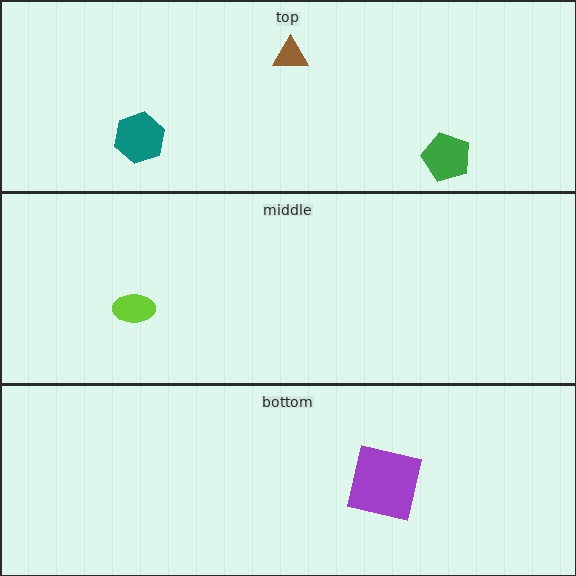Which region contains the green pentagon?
The top region.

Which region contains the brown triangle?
The top region.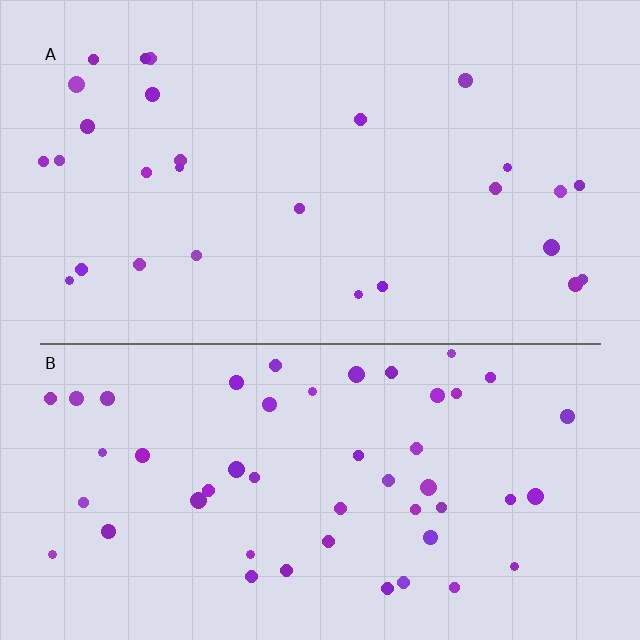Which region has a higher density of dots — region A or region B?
B (the bottom).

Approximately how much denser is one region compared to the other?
Approximately 1.8× — region B over region A.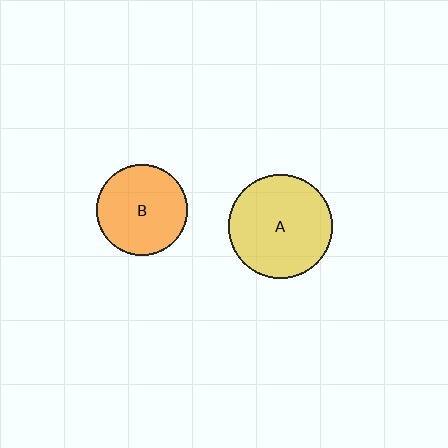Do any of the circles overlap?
No, none of the circles overlap.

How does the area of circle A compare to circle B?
Approximately 1.3 times.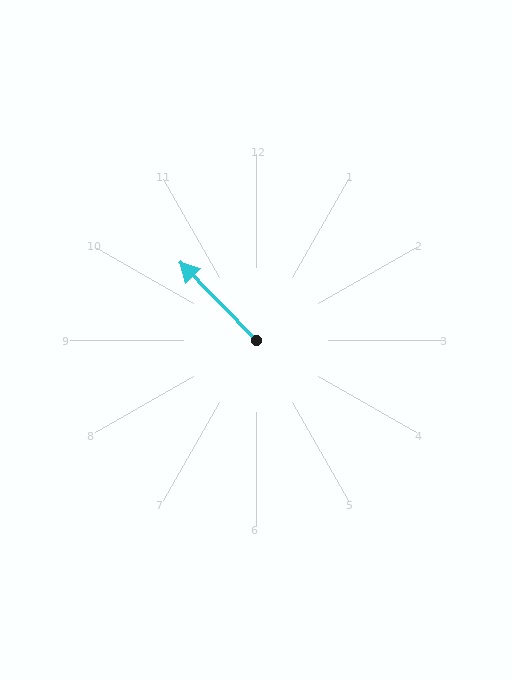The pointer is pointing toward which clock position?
Roughly 11 o'clock.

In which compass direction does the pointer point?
Northwest.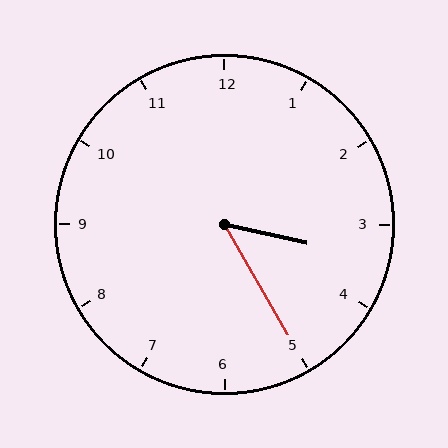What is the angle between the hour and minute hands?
Approximately 48 degrees.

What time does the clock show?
3:25.